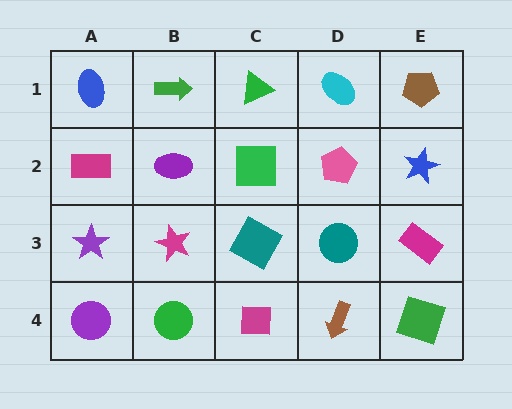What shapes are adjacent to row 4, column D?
A teal circle (row 3, column D), a magenta square (row 4, column C), a green square (row 4, column E).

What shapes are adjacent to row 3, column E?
A blue star (row 2, column E), a green square (row 4, column E), a teal circle (row 3, column D).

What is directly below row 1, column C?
A green square.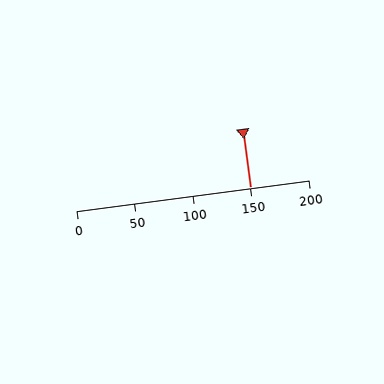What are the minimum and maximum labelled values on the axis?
The axis runs from 0 to 200.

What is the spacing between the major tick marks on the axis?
The major ticks are spaced 50 apart.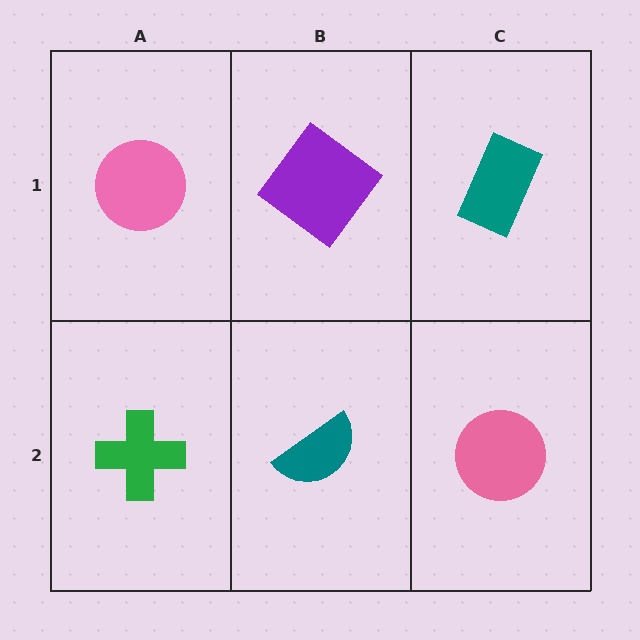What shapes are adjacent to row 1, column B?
A teal semicircle (row 2, column B), a pink circle (row 1, column A), a teal rectangle (row 1, column C).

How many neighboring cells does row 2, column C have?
2.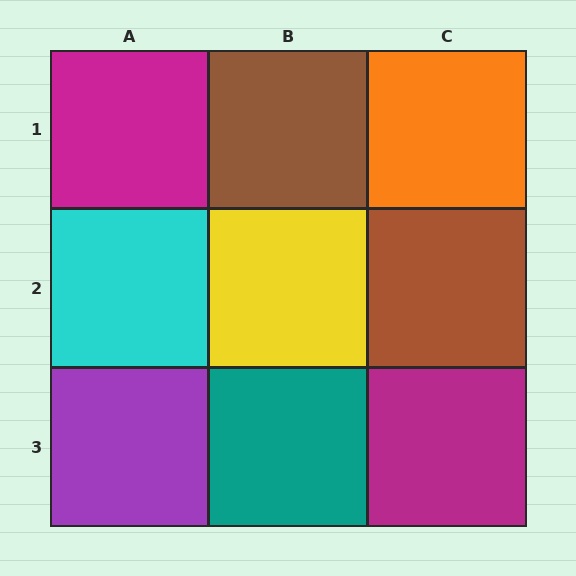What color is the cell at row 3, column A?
Purple.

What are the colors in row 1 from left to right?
Magenta, brown, orange.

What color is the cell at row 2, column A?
Cyan.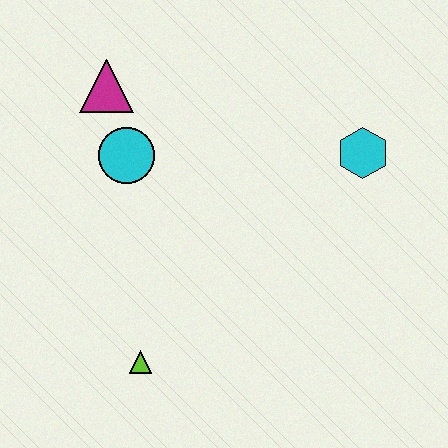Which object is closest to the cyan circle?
The magenta triangle is closest to the cyan circle.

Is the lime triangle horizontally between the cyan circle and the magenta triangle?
No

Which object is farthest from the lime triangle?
The cyan hexagon is farthest from the lime triangle.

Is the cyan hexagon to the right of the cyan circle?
Yes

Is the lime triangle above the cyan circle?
No